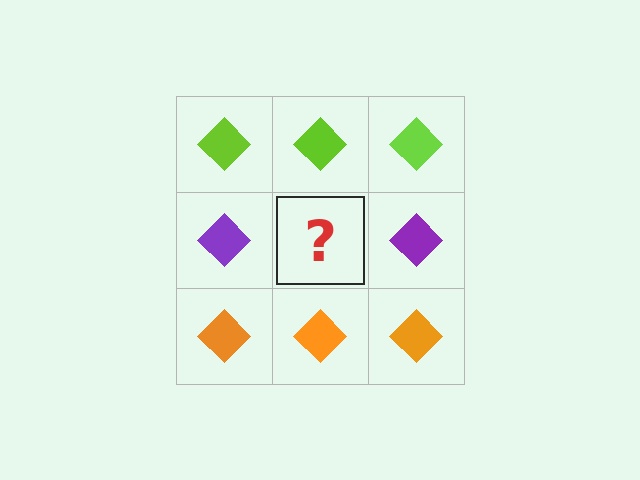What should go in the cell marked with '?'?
The missing cell should contain a purple diamond.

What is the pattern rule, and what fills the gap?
The rule is that each row has a consistent color. The gap should be filled with a purple diamond.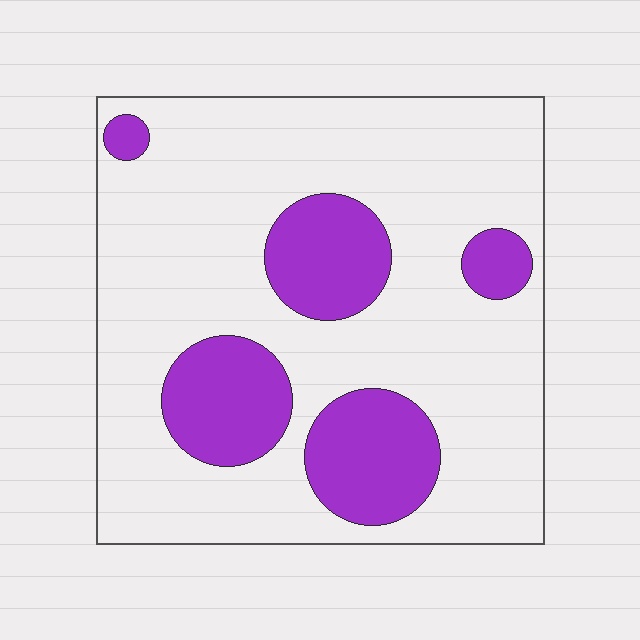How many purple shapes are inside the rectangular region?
5.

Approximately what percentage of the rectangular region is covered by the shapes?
Approximately 25%.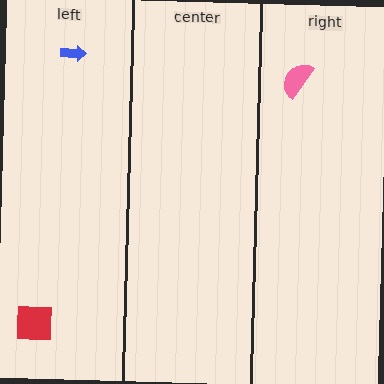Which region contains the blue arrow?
The left region.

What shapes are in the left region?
The red square, the blue arrow.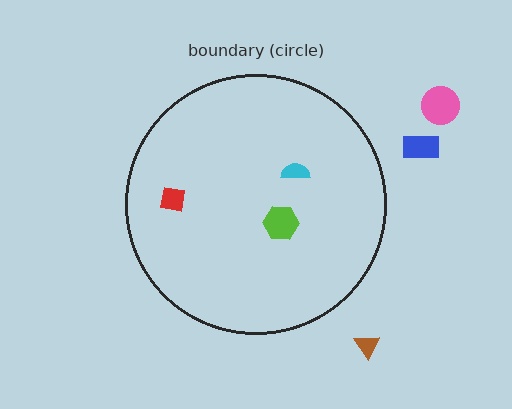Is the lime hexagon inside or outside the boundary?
Inside.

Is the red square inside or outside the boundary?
Inside.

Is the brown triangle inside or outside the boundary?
Outside.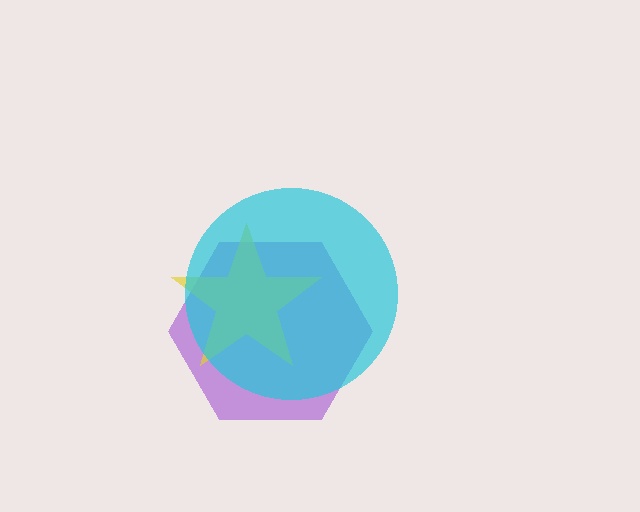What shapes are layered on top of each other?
The layered shapes are: a purple hexagon, a yellow star, a cyan circle.